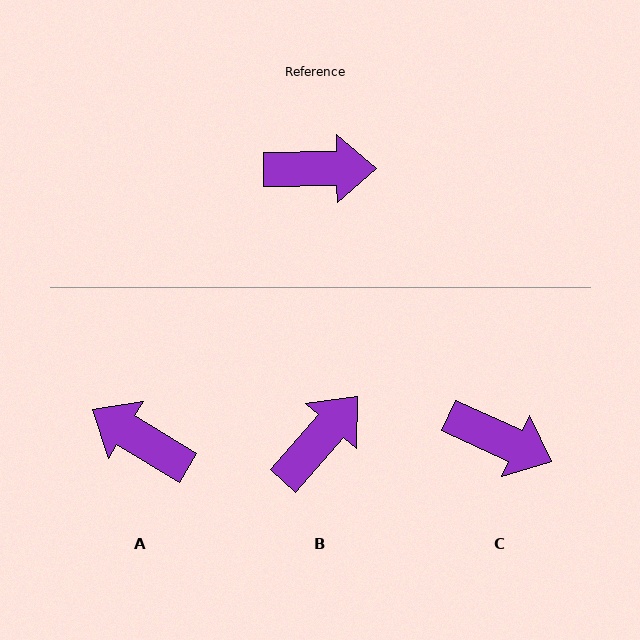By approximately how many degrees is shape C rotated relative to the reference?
Approximately 25 degrees clockwise.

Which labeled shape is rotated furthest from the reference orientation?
A, about 148 degrees away.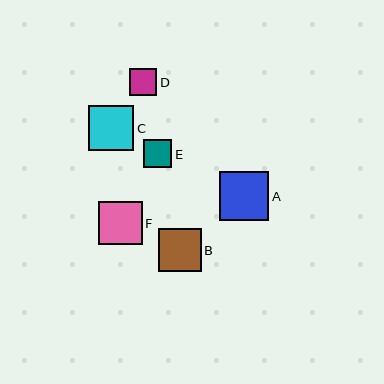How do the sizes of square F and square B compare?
Square F and square B are approximately the same size.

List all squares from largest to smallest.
From largest to smallest: A, C, F, B, E, D.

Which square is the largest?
Square A is the largest with a size of approximately 50 pixels.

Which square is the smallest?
Square D is the smallest with a size of approximately 27 pixels.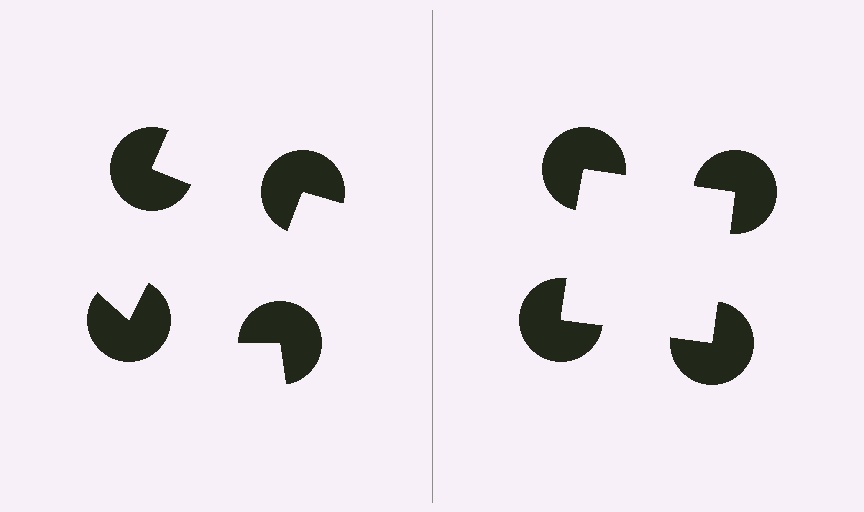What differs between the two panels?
The pac-man discs are positioned identically on both sides; only the wedge orientations differ. On the right they align to a square; on the left they are misaligned.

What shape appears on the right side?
An illusory square.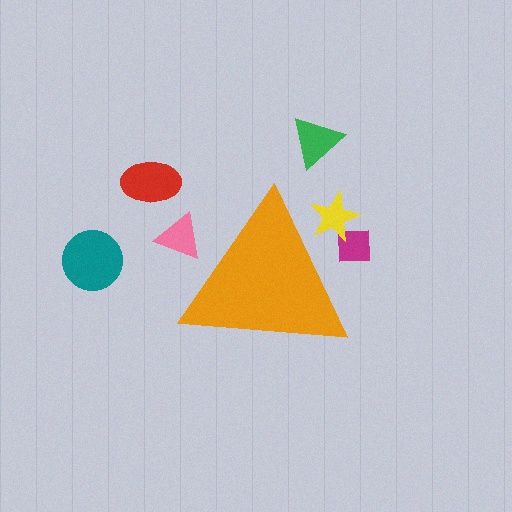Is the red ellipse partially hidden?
No, the red ellipse is fully visible.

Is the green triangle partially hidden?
No, the green triangle is fully visible.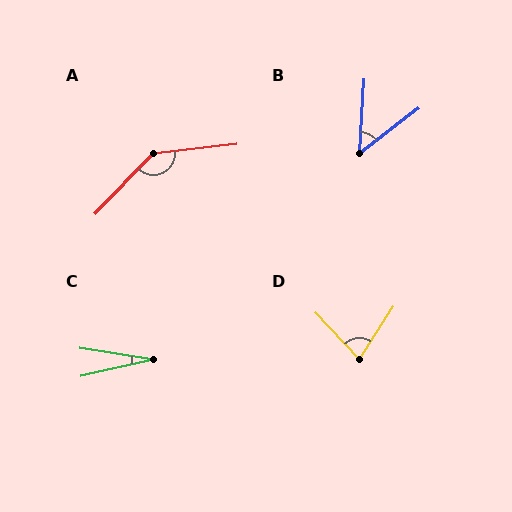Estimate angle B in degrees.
Approximately 48 degrees.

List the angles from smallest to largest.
C (21°), B (48°), D (76°), A (140°).